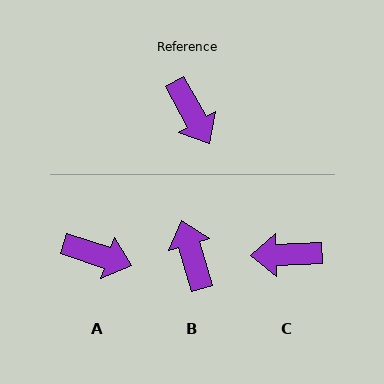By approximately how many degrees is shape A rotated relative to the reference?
Approximately 42 degrees counter-clockwise.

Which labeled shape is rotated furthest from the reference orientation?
B, about 167 degrees away.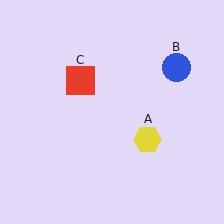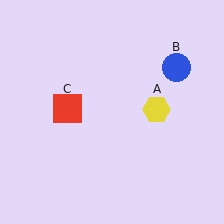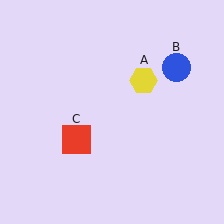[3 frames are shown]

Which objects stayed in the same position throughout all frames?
Blue circle (object B) remained stationary.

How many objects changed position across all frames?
2 objects changed position: yellow hexagon (object A), red square (object C).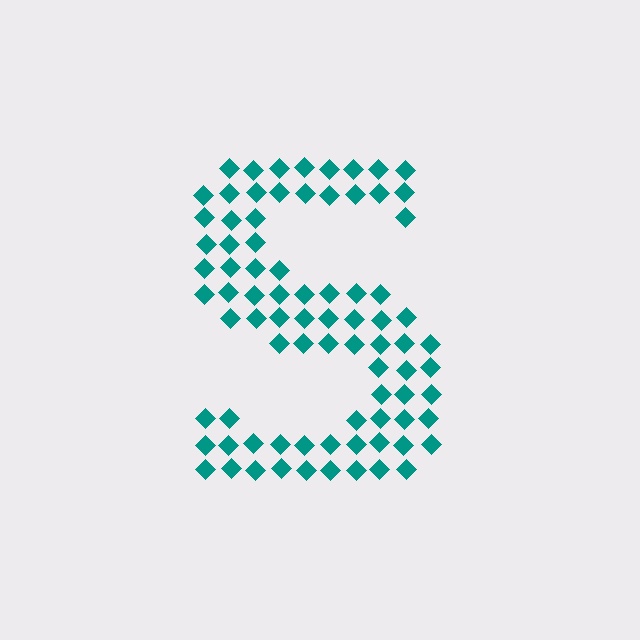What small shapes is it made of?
It is made of small diamonds.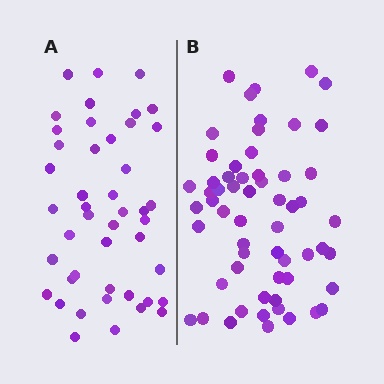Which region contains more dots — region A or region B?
Region B (the right region) has more dots.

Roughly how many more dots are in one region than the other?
Region B has approximately 15 more dots than region A.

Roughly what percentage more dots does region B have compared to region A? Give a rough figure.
About 30% more.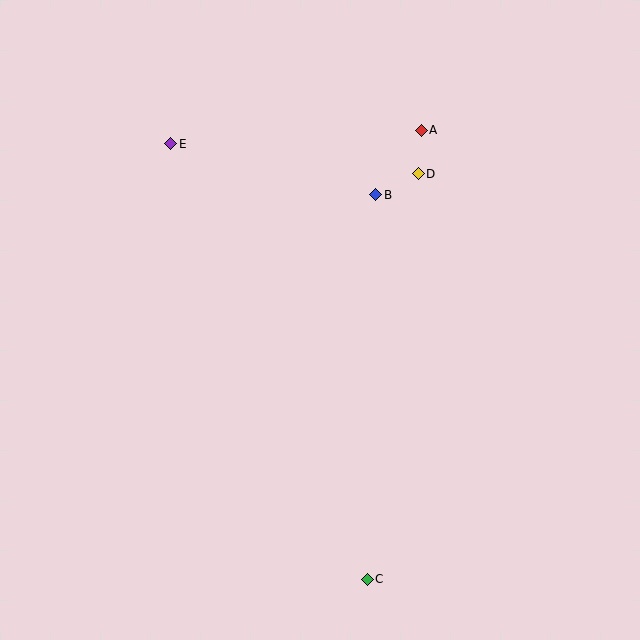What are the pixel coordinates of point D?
Point D is at (418, 174).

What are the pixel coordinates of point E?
Point E is at (171, 144).